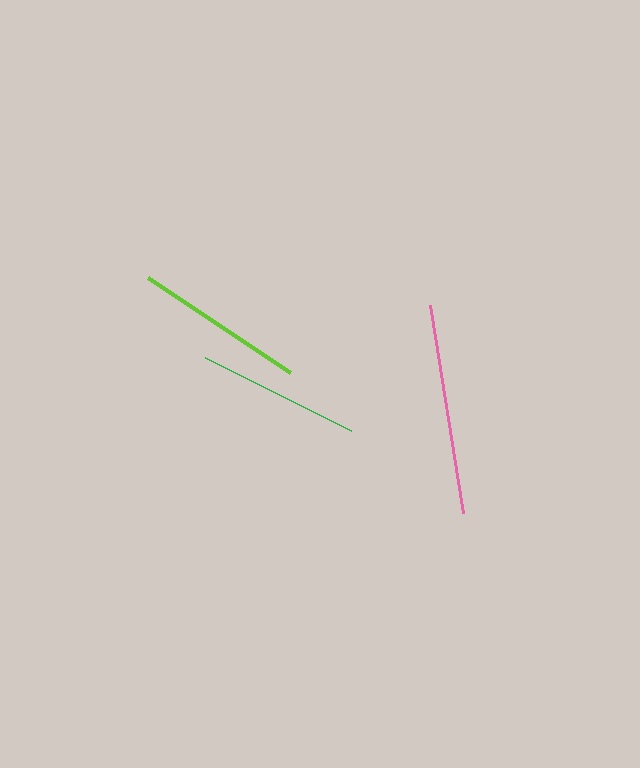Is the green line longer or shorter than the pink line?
The pink line is longer than the green line.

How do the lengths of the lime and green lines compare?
The lime and green lines are approximately the same length.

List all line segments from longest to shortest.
From longest to shortest: pink, lime, green.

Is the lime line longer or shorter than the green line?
The lime line is longer than the green line.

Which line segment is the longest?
The pink line is the longest at approximately 211 pixels.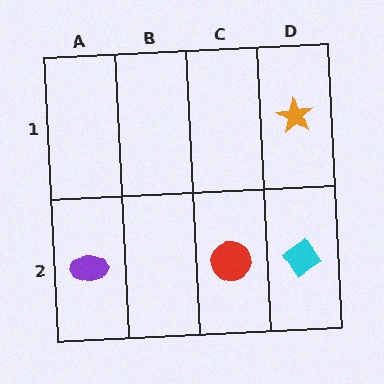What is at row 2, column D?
A cyan diamond.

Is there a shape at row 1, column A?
No, that cell is empty.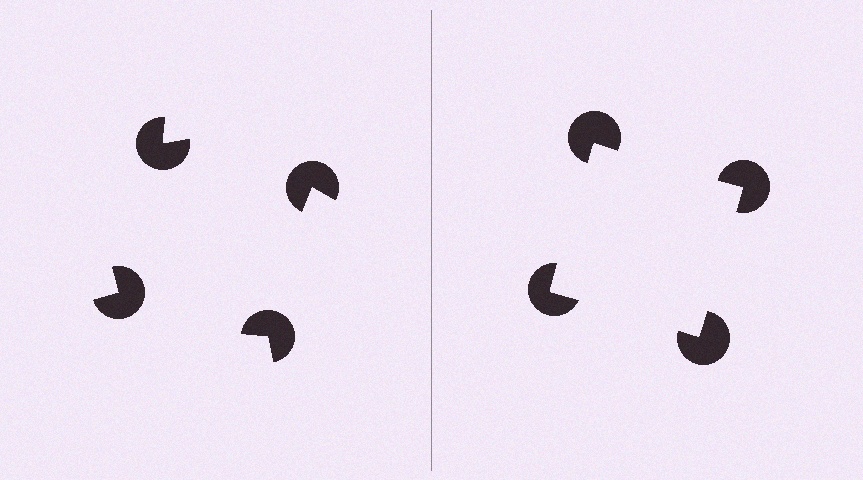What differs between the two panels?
The pac-man discs are positioned identically on both sides; only the wedge orientations differ. On the right they align to a square; on the left they are misaligned.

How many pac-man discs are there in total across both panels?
8 — 4 on each side.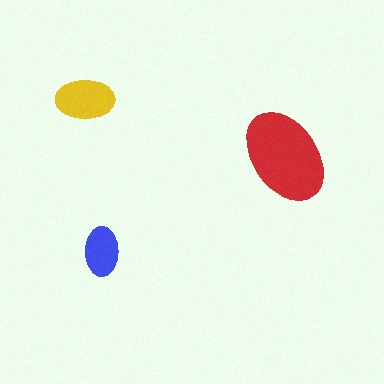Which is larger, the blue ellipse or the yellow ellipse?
The yellow one.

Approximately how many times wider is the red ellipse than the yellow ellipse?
About 1.5 times wider.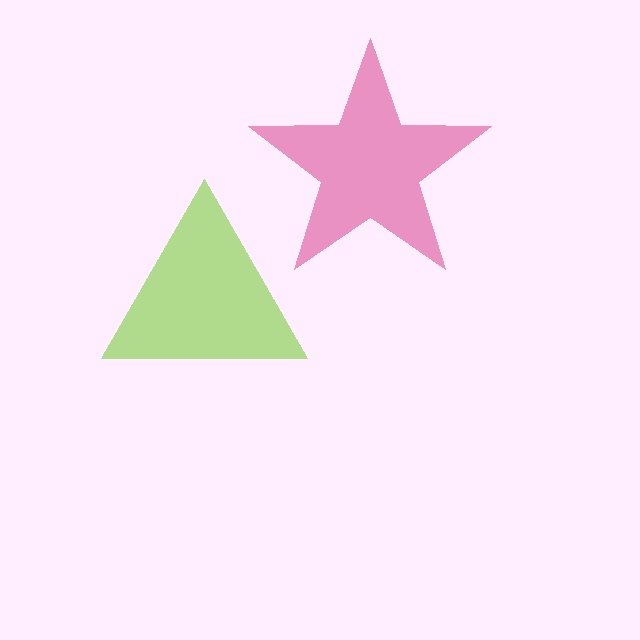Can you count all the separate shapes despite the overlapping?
Yes, there are 2 separate shapes.